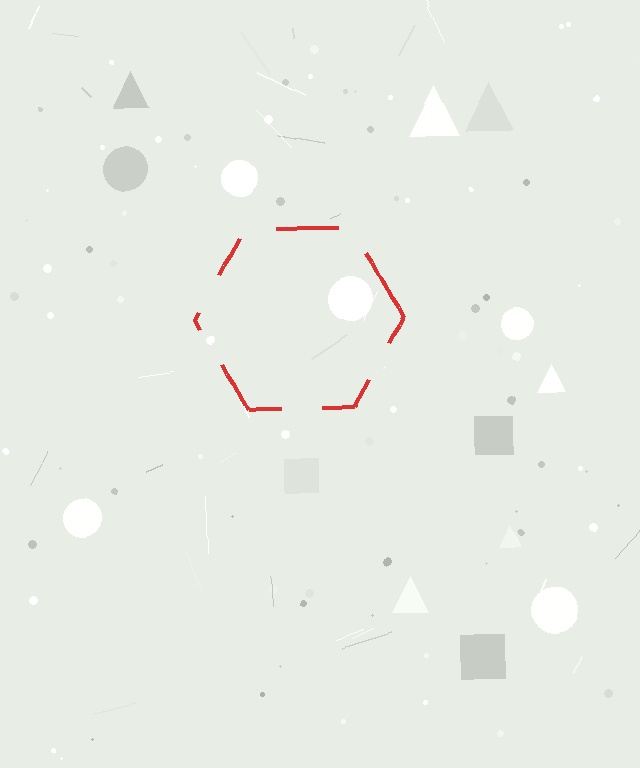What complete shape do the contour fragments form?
The contour fragments form a hexagon.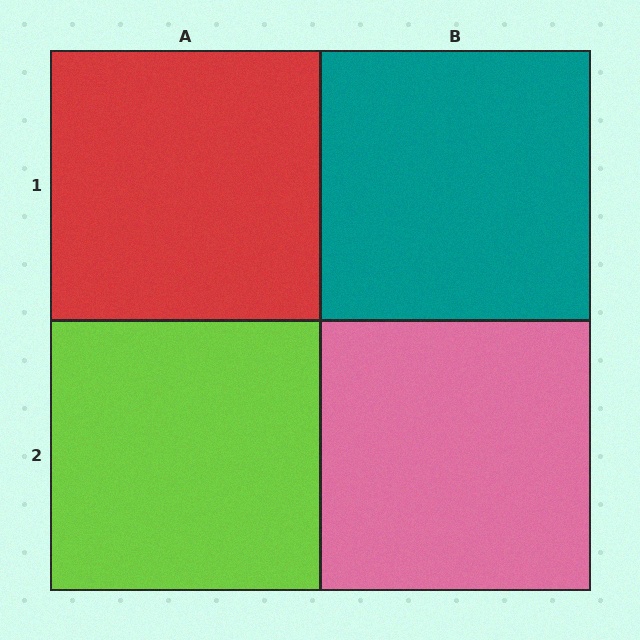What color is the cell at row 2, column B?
Pink.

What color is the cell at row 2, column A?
Lime.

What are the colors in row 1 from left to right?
Red, teal.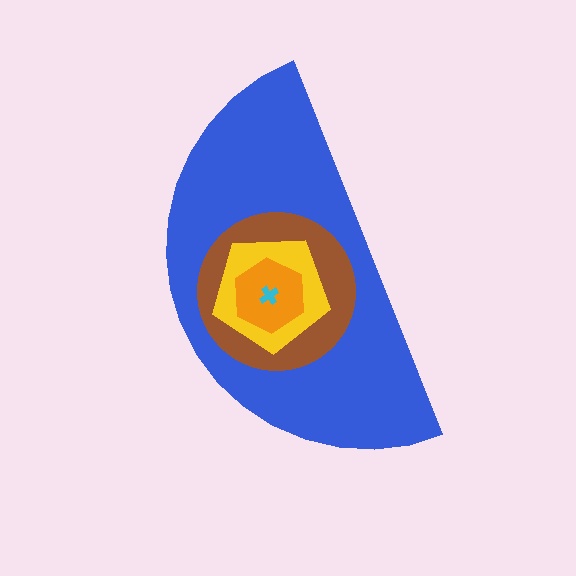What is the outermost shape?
The blue semicircle.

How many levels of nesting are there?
5.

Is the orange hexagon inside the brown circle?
Yes.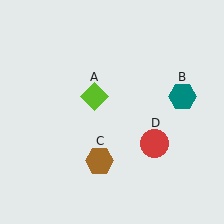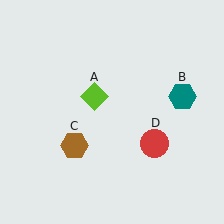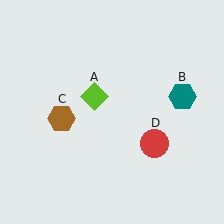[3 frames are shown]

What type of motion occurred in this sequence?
The brown hexagon (object C) rotated clockwise around the center of the scene.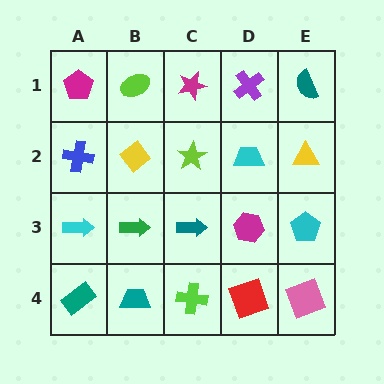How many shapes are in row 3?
5 shapes.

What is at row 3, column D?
A magenta hexagon.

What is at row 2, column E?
A yellow triangle.